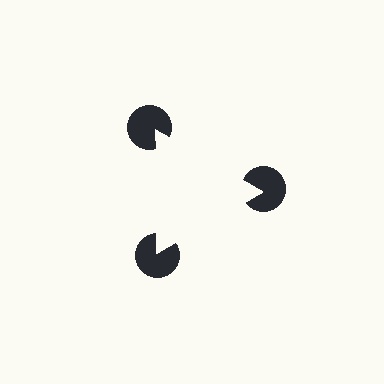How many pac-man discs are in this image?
There are 3 — one at each vertex of the illusory triangle.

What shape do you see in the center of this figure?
An illusory triangle — its edges are inferred from the aligned wedge cuts in the pac-man discs, not physically drawn.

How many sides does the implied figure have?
3 sides.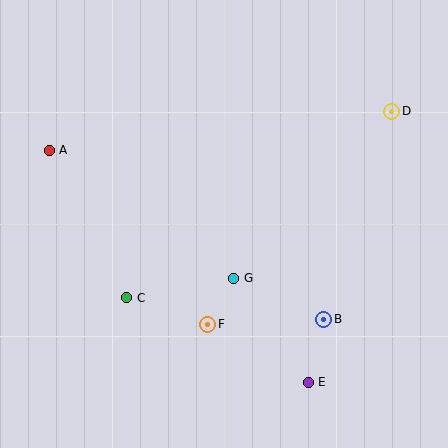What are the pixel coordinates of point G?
Point G is at (234, 278).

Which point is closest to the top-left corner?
Point A is closest to the top-left corner.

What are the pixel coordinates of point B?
Point B is at (324, 320).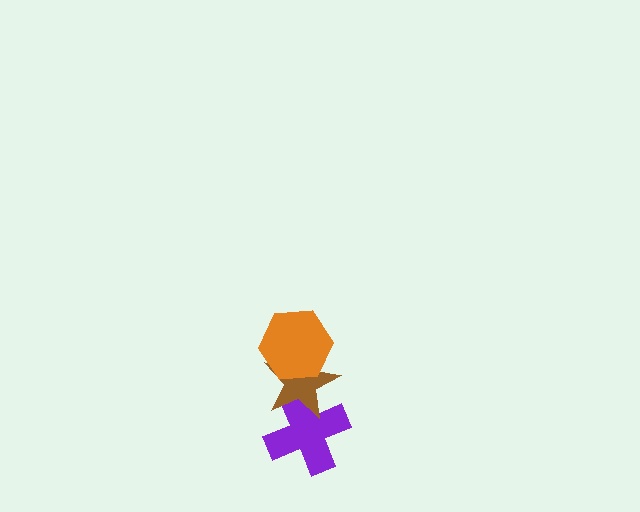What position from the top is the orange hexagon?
The orange hexagon is 1st from the top.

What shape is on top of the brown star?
The orange hexagon is on top of the brown star.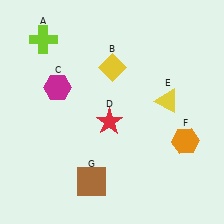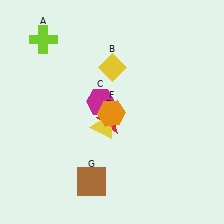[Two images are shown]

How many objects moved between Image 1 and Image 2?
3 objects moved between the two images.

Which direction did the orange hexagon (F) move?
The orange hexagon (F) moved left.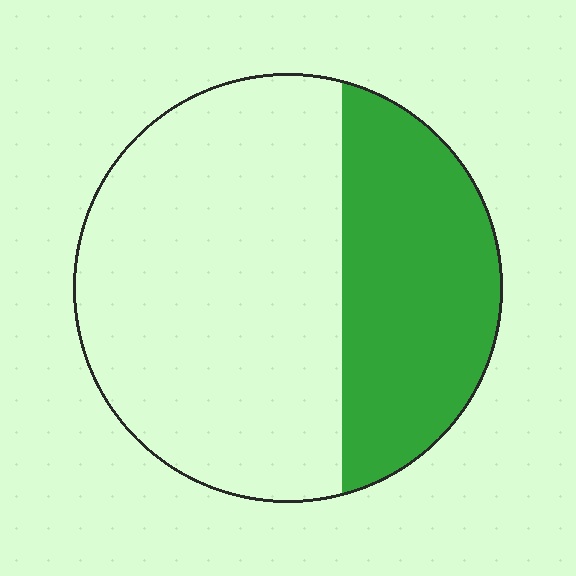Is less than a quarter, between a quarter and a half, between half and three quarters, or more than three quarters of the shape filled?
Between a quarter and a half.